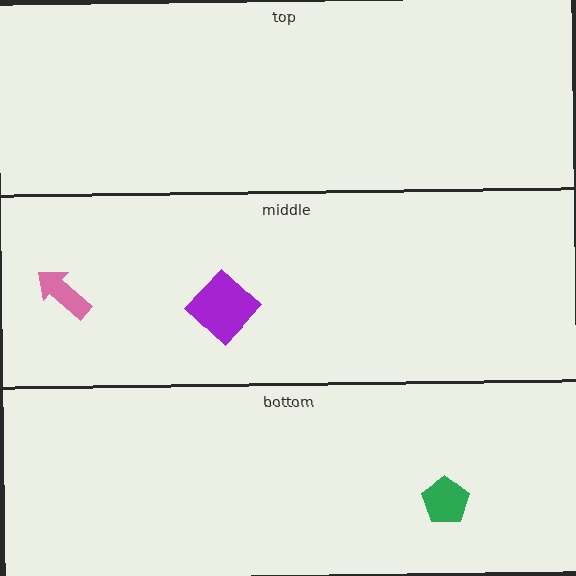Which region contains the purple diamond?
The middle region.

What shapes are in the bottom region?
The green pentagon.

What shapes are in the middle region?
The purple diamond, the pink arrow.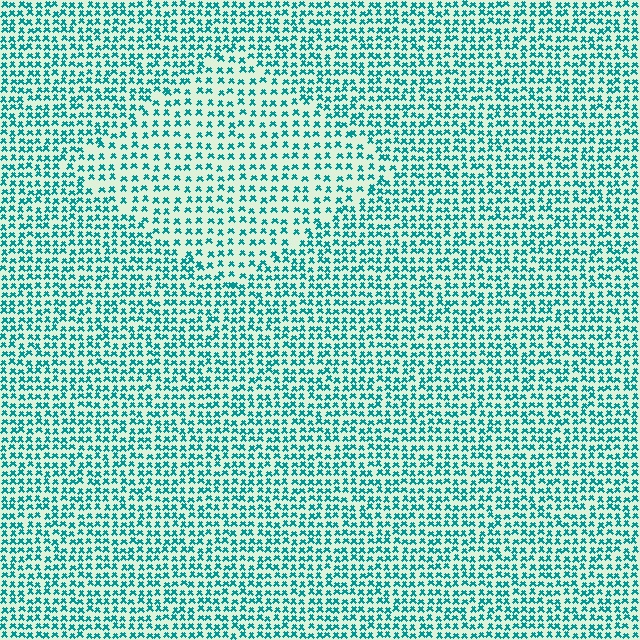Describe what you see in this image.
The image contains small teal elements arranged at two different densities. A diamond-shaped region is visible where the elements are less densely packed than the surrounding area.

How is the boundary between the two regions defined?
The boundary is defined by a change in element density (approximately 1.6x ratio). All elements are the same color, size, and shape.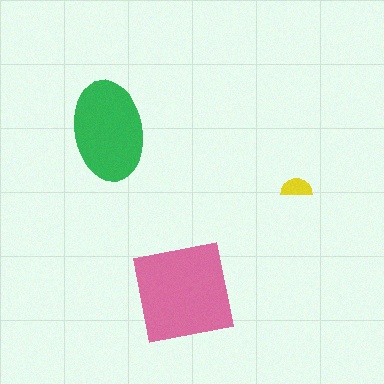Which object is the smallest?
The yellow semicircle.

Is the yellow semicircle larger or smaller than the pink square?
Smaller.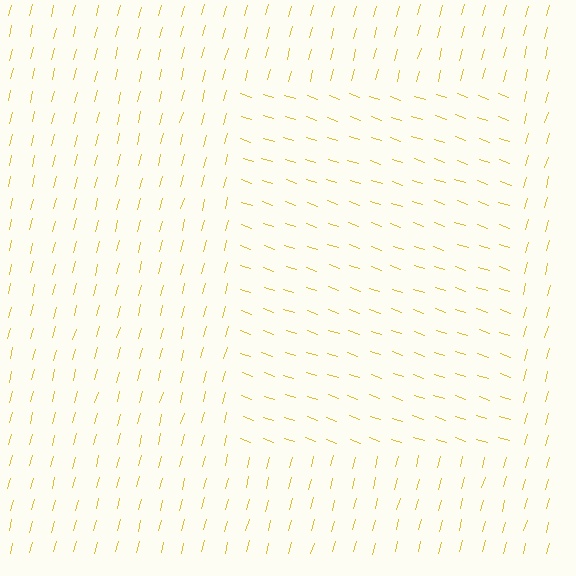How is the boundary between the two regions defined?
The boundary is defined purely by a change in line orientation (approximately 86 degrees difference). All lines are the same color and thickness.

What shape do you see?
I see a rectangle.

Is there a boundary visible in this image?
Yes, there is a texture boundary formed by a change in line orientation.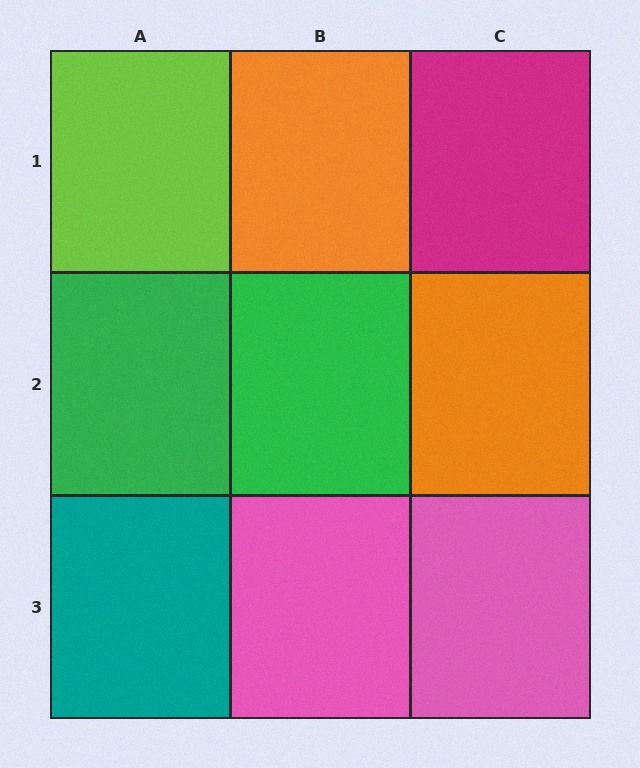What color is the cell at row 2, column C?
Orange.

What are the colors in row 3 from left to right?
Teal, pink, pink.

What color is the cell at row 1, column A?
Lime.